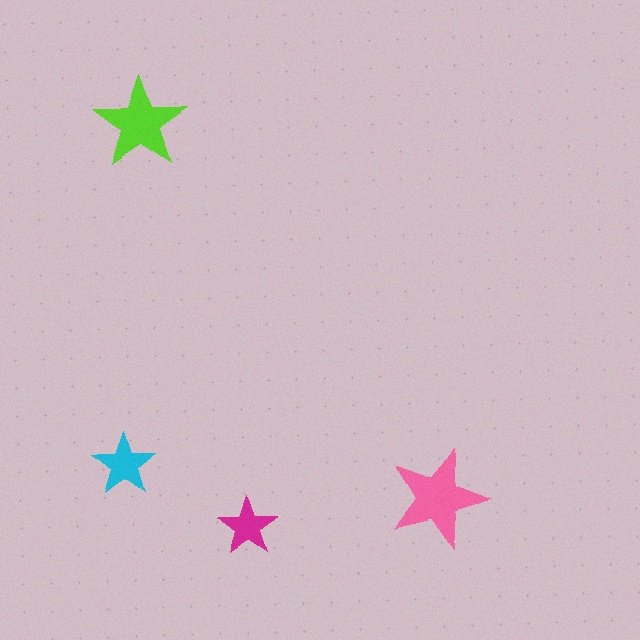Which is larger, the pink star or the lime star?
The pink one.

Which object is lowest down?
The magenta star is bottommost.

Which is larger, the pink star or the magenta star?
The pink one.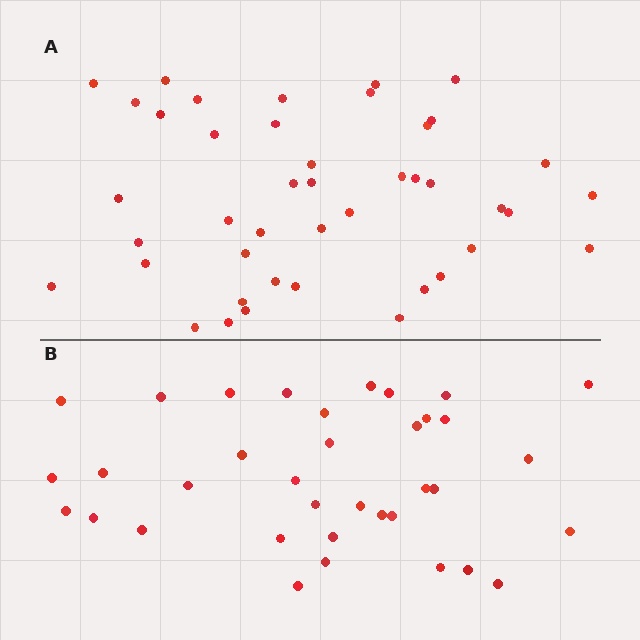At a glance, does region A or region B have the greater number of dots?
Region A (the top region) has more dots.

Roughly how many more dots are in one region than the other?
Region A has roughly 8 or so more dots than region B.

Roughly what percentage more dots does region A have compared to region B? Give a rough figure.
About 20% more.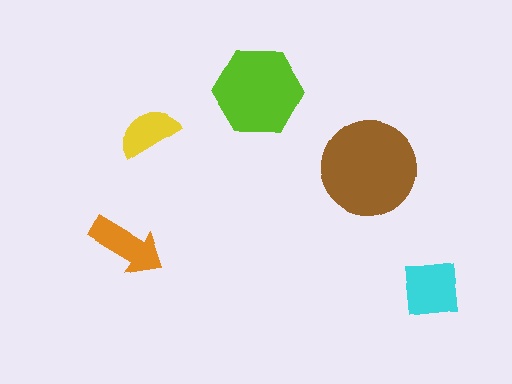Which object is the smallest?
The yellow semicircle.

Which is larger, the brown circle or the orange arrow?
The brown circle.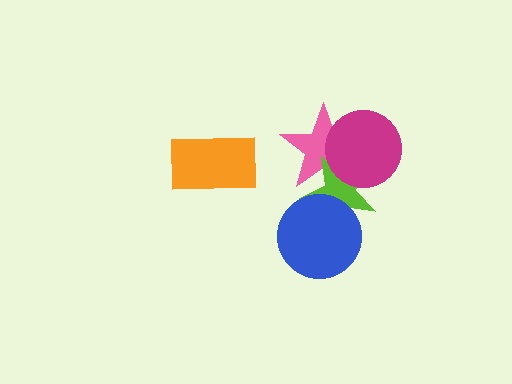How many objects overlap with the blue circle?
1 object overlaps with the blue circle.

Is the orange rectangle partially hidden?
No, no other shape covers it.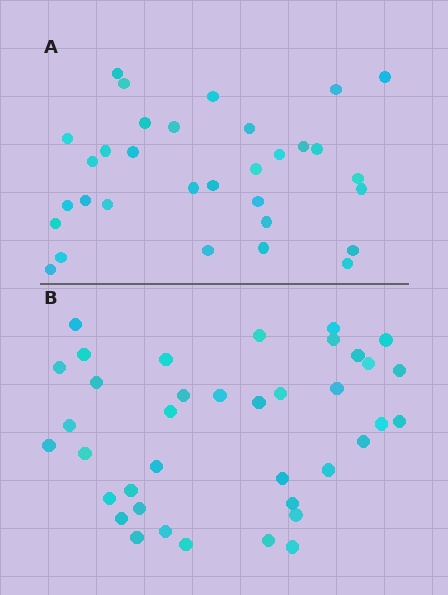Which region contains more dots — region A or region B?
Region B (the bottom region) has more dots.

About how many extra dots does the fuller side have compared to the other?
Region B has about 6 more dots than region A.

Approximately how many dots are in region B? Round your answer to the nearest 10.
About 40 dots. (The exact count is 38, which rounds to 40.)